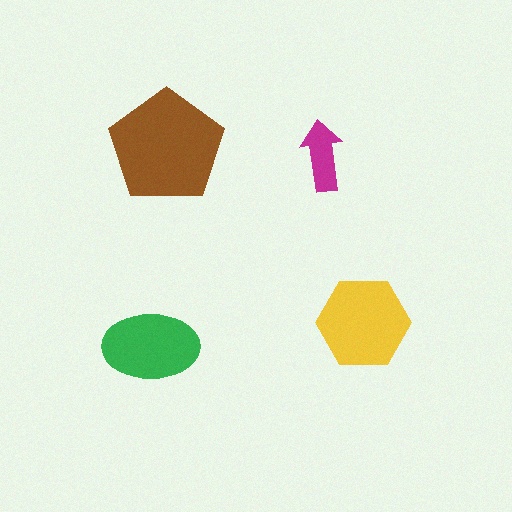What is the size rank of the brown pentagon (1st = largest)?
1st.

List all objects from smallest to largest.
The magenta arrow, the green ellipse, the yellow hexagon, the brown pentagon.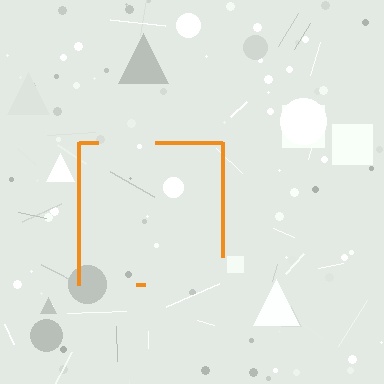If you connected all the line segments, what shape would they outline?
They would outline a square.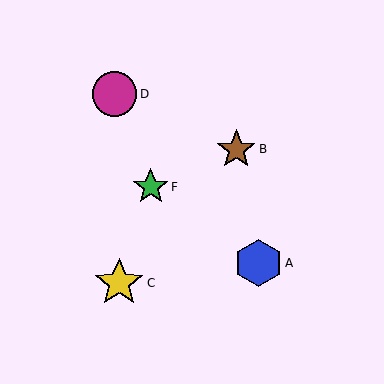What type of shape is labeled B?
Shape B is a brown star.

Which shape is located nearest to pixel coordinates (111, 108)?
The magenta circle (labeled D) at (115, 94) is nearest to that location.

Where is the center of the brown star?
The center of the brown star is at (236, 149).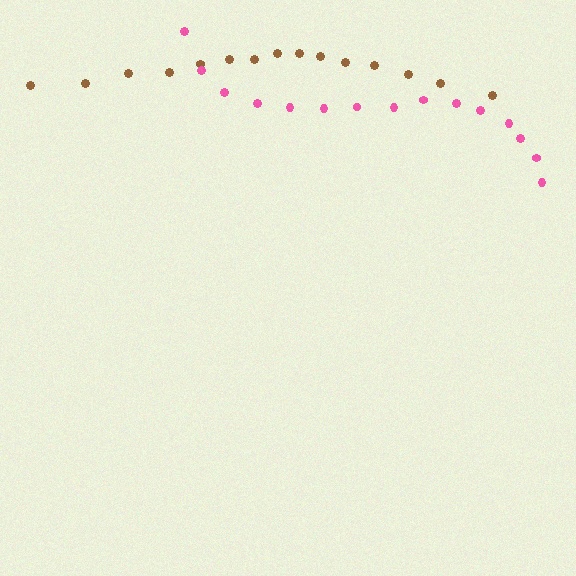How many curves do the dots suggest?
There are 2 distinct paths.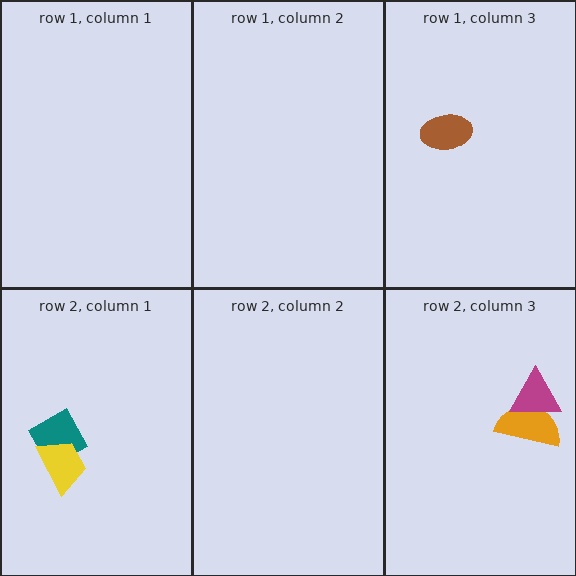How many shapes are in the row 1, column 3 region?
1.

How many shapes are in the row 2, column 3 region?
2.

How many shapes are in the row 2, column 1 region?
2.